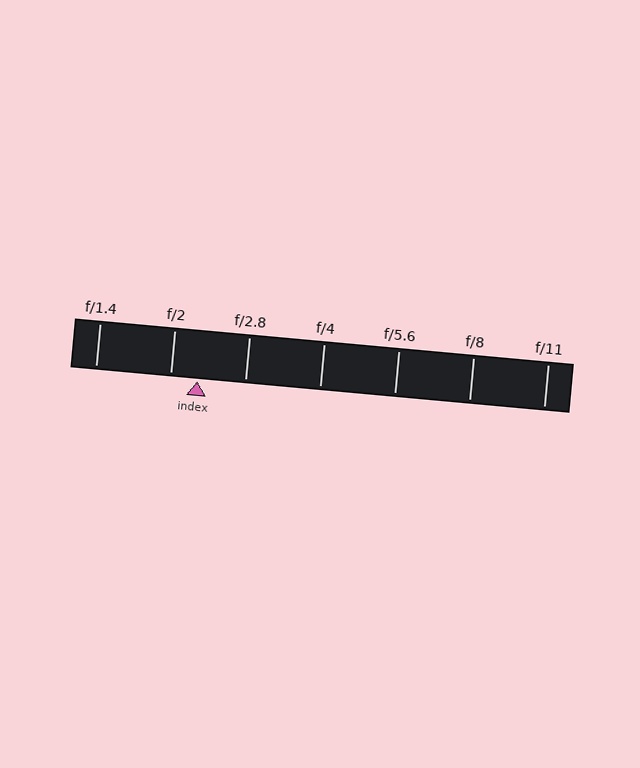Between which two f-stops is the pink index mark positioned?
The index mark is between f/2 and f/2.8.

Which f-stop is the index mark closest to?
The index mark is closest to f/2.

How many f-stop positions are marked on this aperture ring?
There are 7 f-stop positions marked.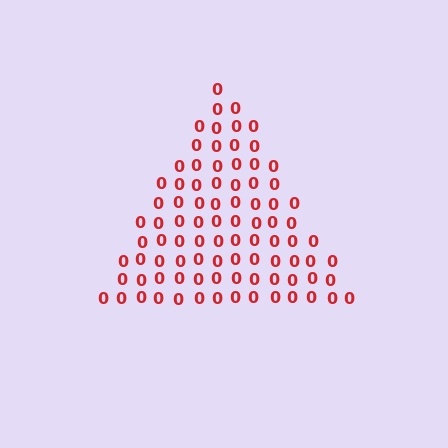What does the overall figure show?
The overall figure shows a triangle.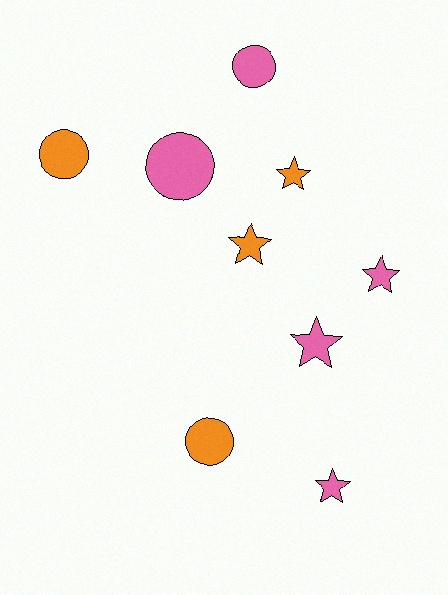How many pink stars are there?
There are 3 pink stars.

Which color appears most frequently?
Pink, with 5 objects.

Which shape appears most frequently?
Star, with 5 objects.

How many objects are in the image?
There are 9 objects.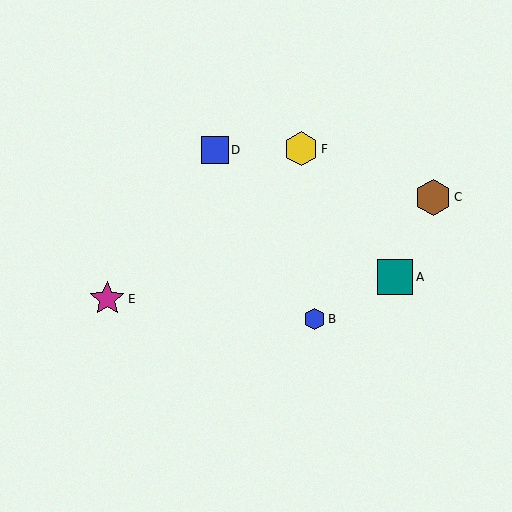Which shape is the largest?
The brown hexagon (labeled C) is the largest.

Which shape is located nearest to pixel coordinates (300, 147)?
The yellow hexagon (labeled F) at (301, 149) is nearest to that location.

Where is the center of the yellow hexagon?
The center of the yellow hexagon is at (301, 149).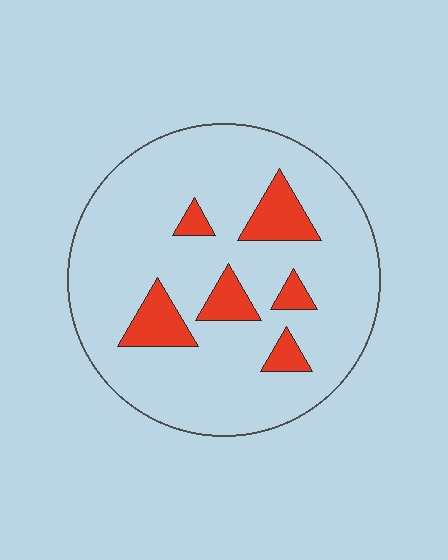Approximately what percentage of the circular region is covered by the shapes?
Approximately 15%.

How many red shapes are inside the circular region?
6.